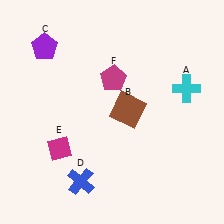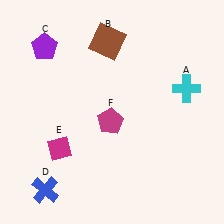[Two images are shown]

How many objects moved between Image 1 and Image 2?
3 objects moved between the two images.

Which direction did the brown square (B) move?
The brown square (B) moved up.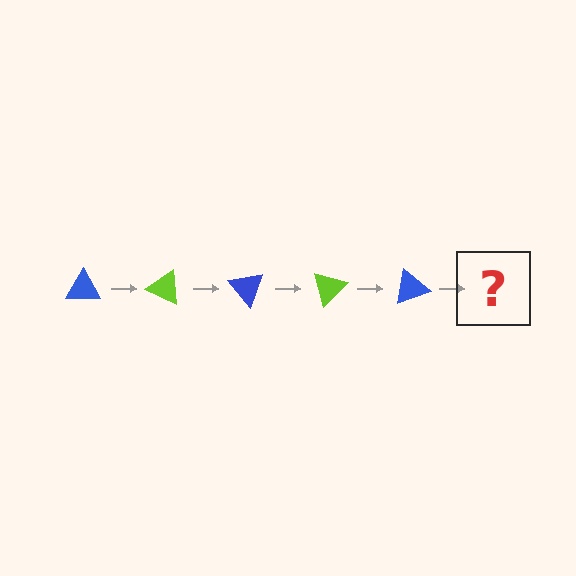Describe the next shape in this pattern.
It should be a lime triangle, rotated 125 degrees from the start.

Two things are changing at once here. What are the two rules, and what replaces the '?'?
The two rules are that it rotates 25 degrees each step and the color cycles through blue and lime. The '?' should be a lime triangle, rotated 125 degrees from the start.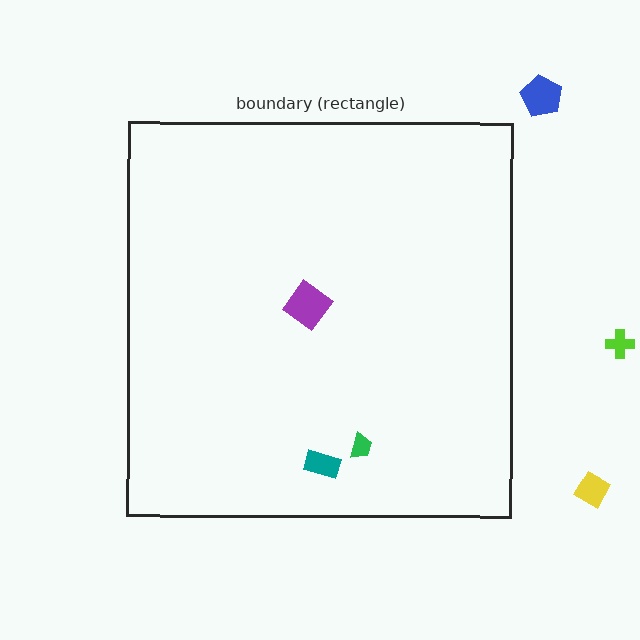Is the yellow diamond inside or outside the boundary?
Outside.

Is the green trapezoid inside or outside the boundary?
Inside.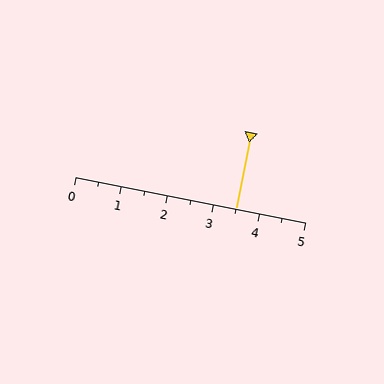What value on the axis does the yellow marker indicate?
The marker indicates approximately 3.5.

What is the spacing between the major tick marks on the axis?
The major ticks are spaced 1 apart.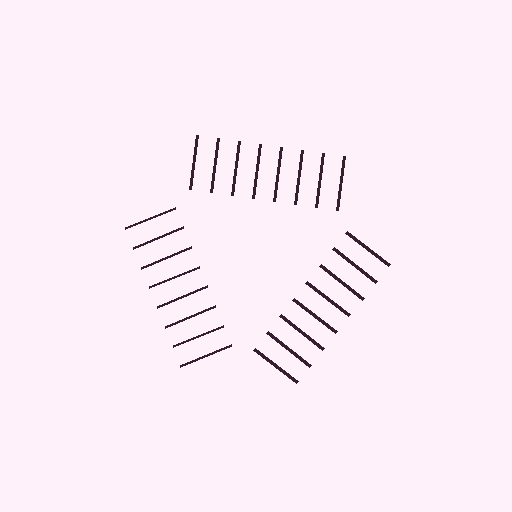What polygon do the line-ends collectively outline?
An illusory triangle — the line segments terminate on its edges but no continuous stroke is drawn.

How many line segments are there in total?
24 — 8 along each of the 3 edges.